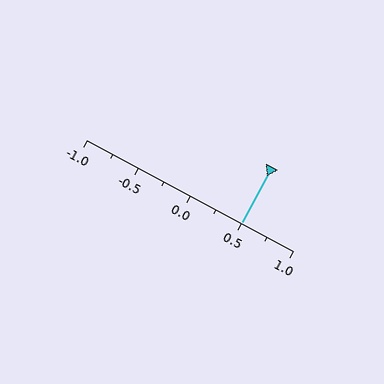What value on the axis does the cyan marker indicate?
The marker indicates approximately 0.5.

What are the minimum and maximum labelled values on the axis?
The axis runs from -1.0 to 1.0.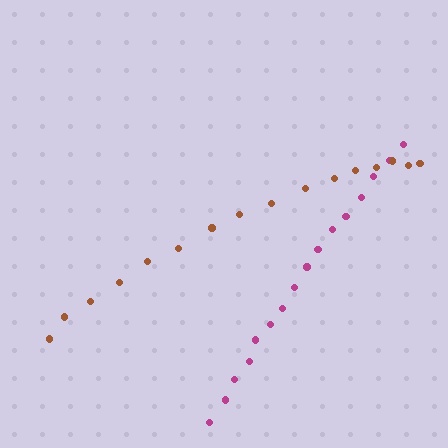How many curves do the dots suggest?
There are 2 distinct paths.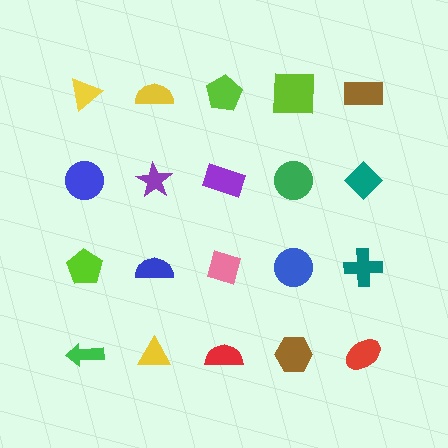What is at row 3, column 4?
A blue circle.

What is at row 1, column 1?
A yellow triangle.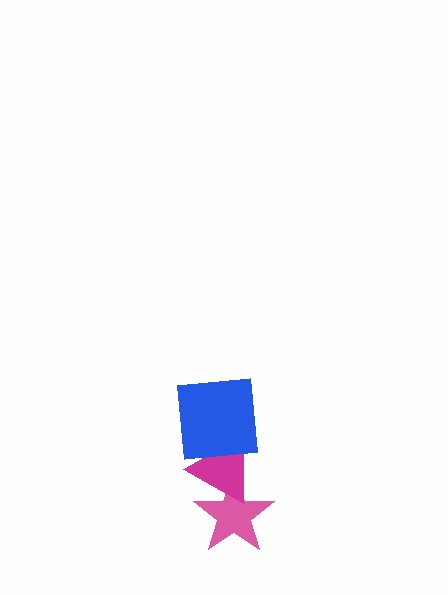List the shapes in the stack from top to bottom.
From top to bottom: the blue square, the magenta triangle, the pink star.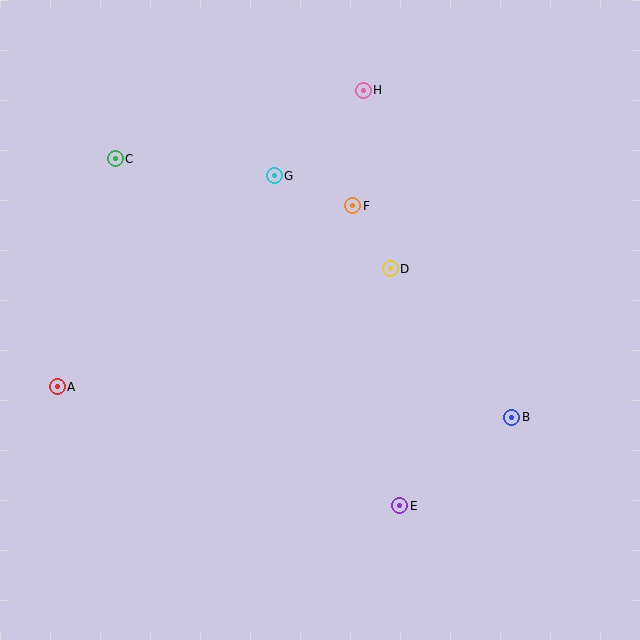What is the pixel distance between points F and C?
The distance between F and C is 242 pixels.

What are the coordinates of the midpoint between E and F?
The midpoint between E and F is at (376, 356).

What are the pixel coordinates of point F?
Point F is at (353, 206).